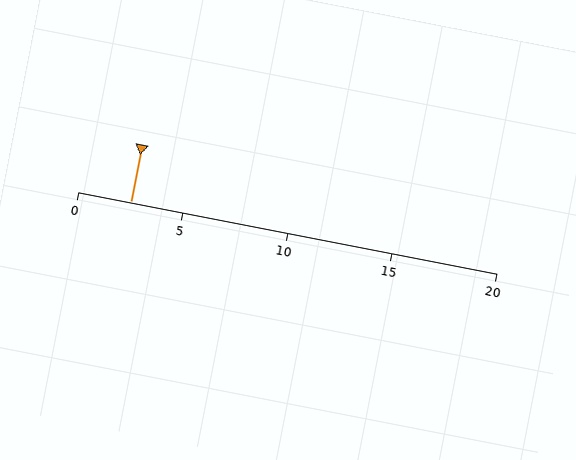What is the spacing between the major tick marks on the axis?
The major ticks are spaced 5 apart.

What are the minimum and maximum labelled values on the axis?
The axis runs from 0 to 20.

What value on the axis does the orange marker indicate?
The marker indicates approximately 2.5.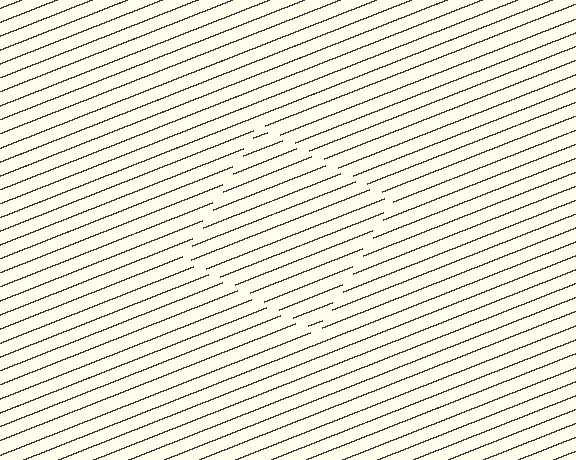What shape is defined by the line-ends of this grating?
An illusory square. The interior of the shape contains the same grating, shifted by half a period — the contour is defined by the phase discontinuity where line-ends from the inner and outer gratings abut.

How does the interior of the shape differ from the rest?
The interior of the shape contains the same grating, shifted by half a period — the contour is defined by the phase discontinuity where line-ends from the inner and outer gratings abut.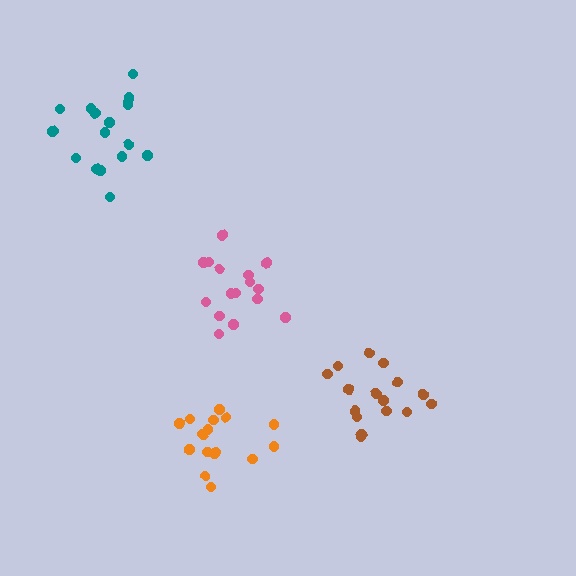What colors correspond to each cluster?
The clusters are colored: teal, brown, orange, pink.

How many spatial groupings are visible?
There are 4 spatial groupings.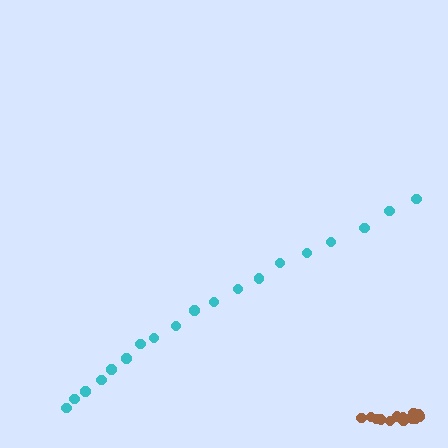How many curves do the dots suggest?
There are 2 distinct paths.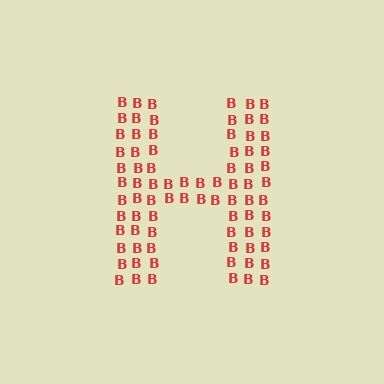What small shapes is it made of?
It is made of small letter B's.